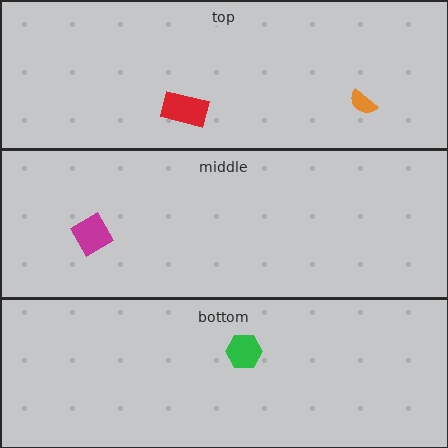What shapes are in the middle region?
The magenta diamond.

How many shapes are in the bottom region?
1.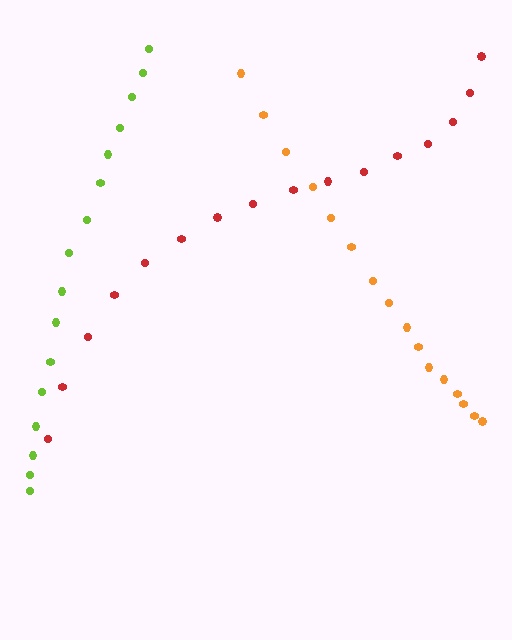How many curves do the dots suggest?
There are 3 distinct paths.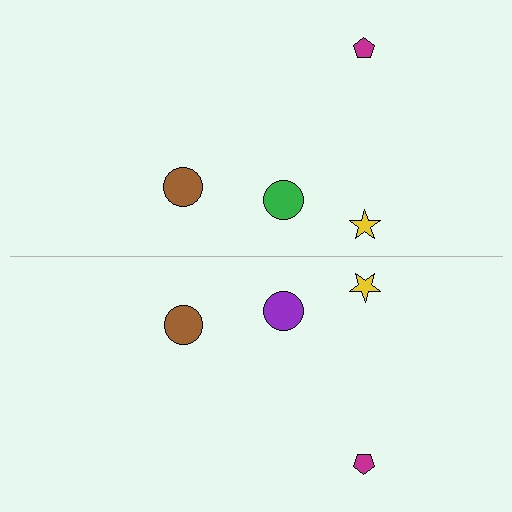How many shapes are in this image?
There are 8 shapes in this image.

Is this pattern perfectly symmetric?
No, the pattern is not perfectly symmetric. The purple circle on the bottom side breaks the symmetry — its mirror counterpart is green.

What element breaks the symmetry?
The purple circle on the bottom side breaks the symmetry — its mirror counterpart is green.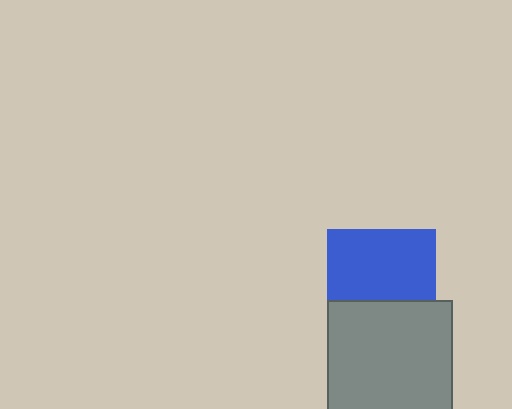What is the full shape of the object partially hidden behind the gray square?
The partially hidden object is a blue square.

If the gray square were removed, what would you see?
You would see the complete blue square.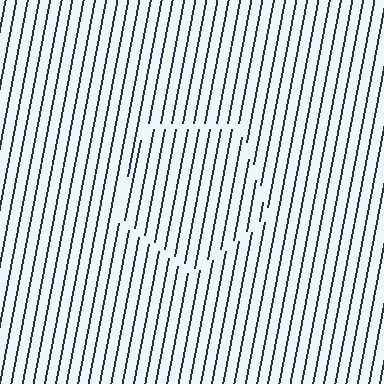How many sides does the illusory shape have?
5 sides — the line-ends trace a pentagon.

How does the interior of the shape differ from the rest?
The interior of the shape contains the same grating, shifted by half a period — the contour is defined by the phase discontinuity where line-ends from the inner and outer gratings abut.